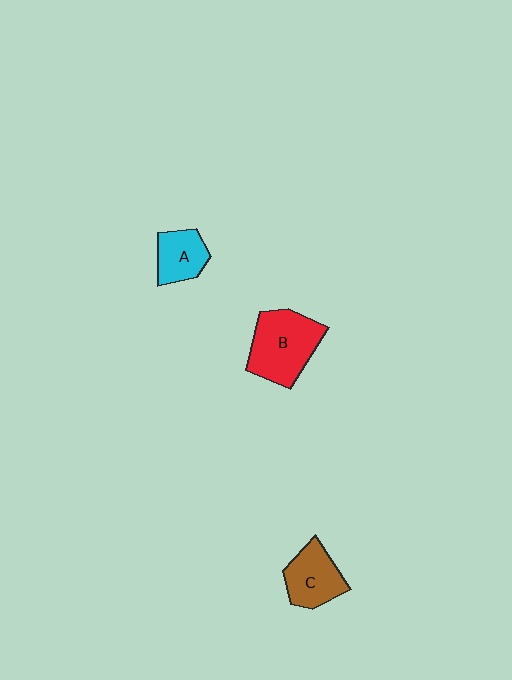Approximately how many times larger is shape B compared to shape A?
Approximately 1.8 times.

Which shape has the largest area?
Shape B (red).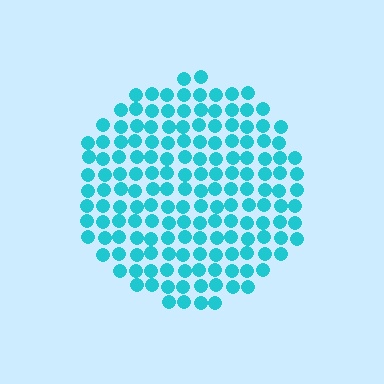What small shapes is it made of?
It is made of small circles.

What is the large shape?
The large shape is a circle.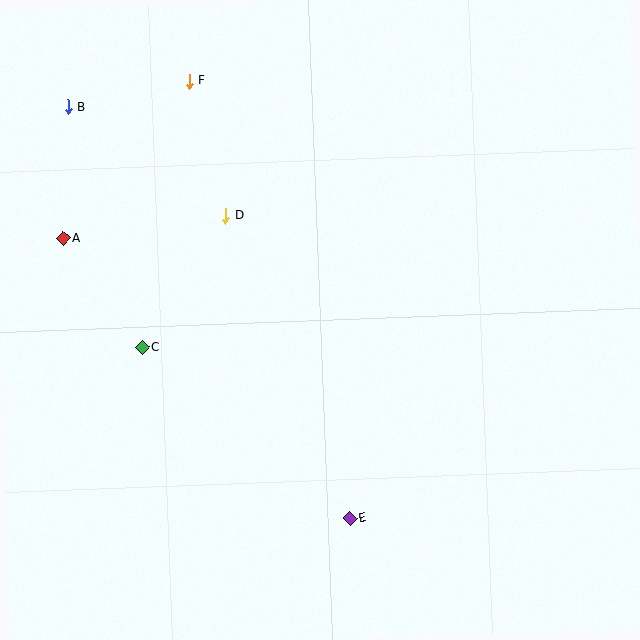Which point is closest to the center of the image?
Point D at (226, 216) is closest to the center.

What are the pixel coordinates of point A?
Point A is at (63, 239).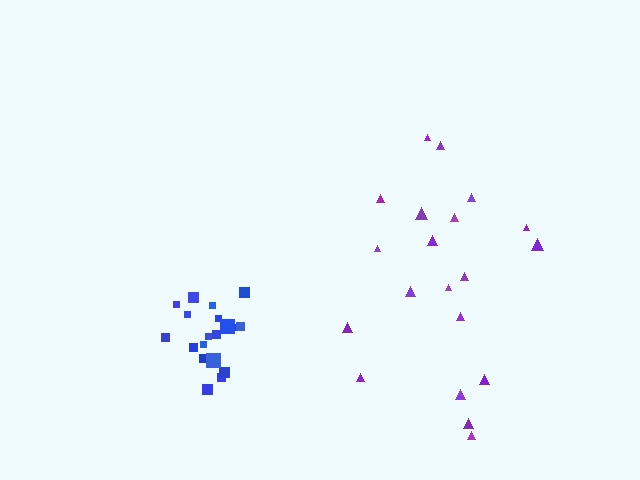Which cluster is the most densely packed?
Blue.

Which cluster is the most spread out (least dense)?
Purple.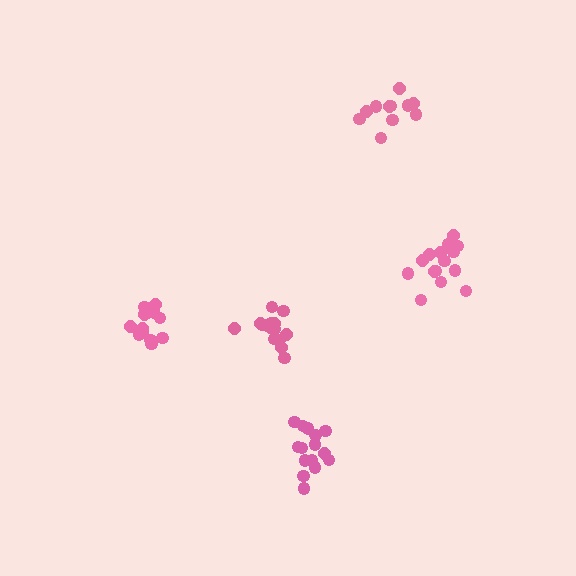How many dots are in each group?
Group 1: 11 dots, Group 2: 15 dots, Group 3: 15 dots, Group 4: 15 dots, Group 5: 15 dots (71 total).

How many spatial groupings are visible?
There are 5 spatial groupings.